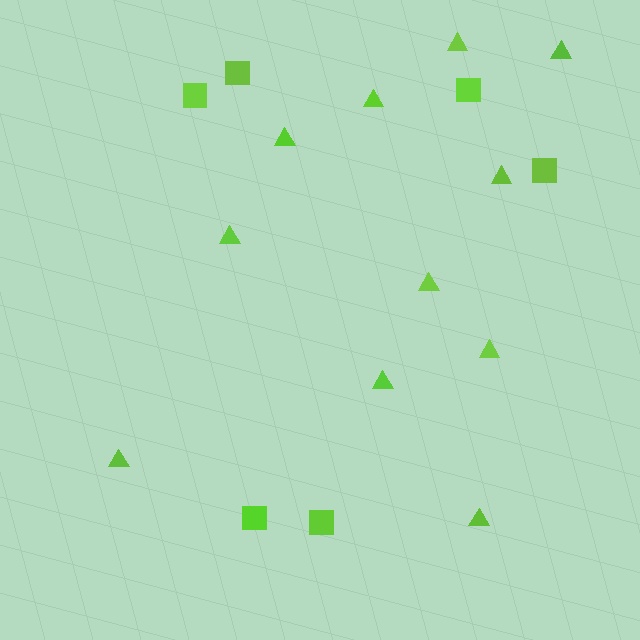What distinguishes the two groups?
There are 2 groups: one group of squares (6) and one group of triangles (11).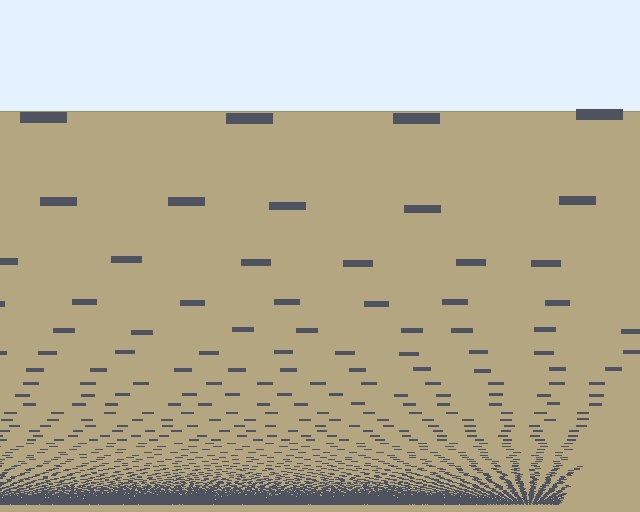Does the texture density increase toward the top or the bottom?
Density increases toward the bottom.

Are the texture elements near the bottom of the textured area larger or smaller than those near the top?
Smaller. The gradient is inverted — elements near the bottom are smaller and denser.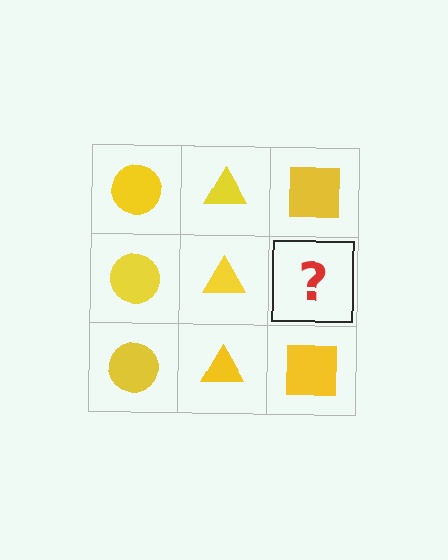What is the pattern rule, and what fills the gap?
The rule is that each column has a consistent shape. The gap should be filled with a yellow square.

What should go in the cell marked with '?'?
The missing cell should contain a yellow square.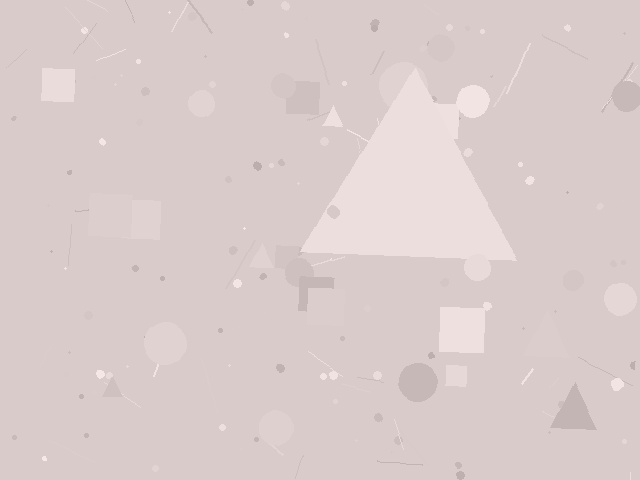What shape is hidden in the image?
A triangle is hidden in the image.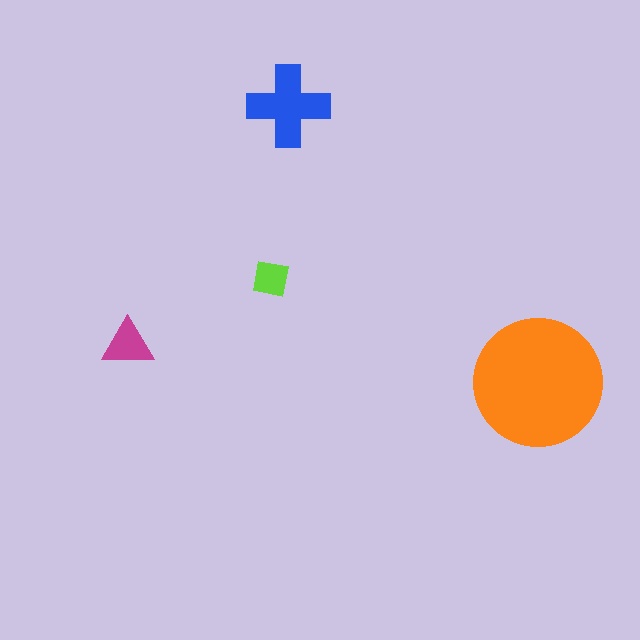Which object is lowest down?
The orange circle is bottommost.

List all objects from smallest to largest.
The lime square, the magenta triangle, the blue cross, the orange circle.